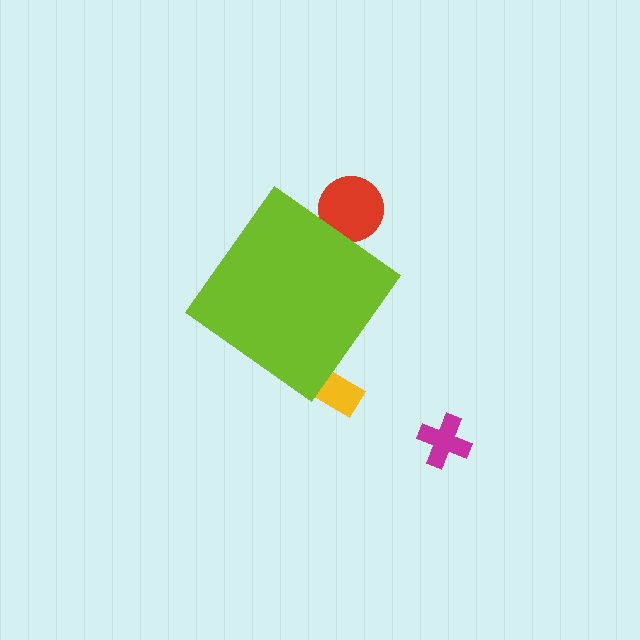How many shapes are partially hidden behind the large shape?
2 shapes are partially hidden.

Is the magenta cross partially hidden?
No, the magenta cross is fully visible.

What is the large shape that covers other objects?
A lime diamond.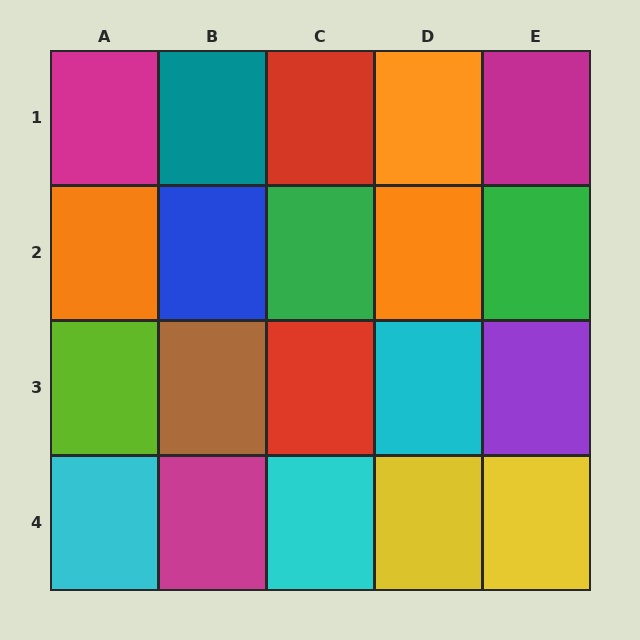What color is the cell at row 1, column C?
Red.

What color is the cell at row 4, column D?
Yellow.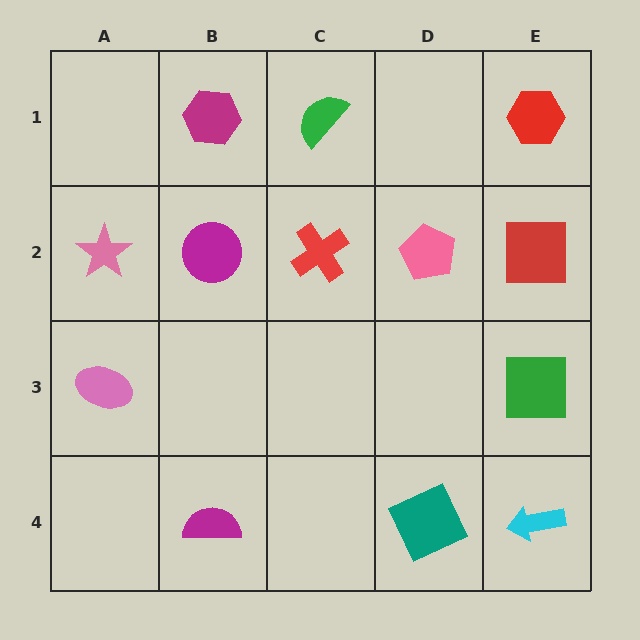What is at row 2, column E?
A red square.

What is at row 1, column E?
A red hexagon.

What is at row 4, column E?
A cyan arrow.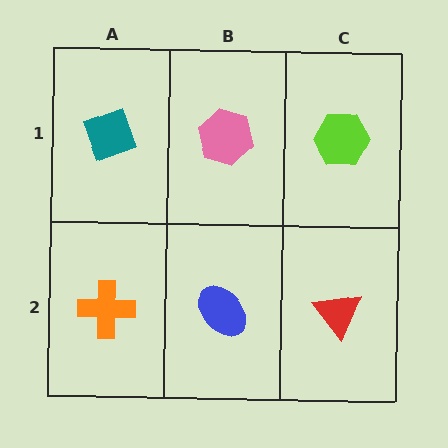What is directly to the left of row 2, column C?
A blue ellipse.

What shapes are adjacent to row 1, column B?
A blue ellipse (row 2, column B), a teal diamond (row 1, column A), a lime hexagon (row 1, column C).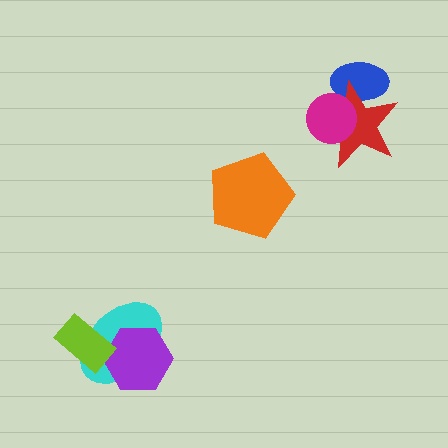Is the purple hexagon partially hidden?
Yes, it is partially covered by another shape.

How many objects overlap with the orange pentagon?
0 objects overlap with the orange pentagon.